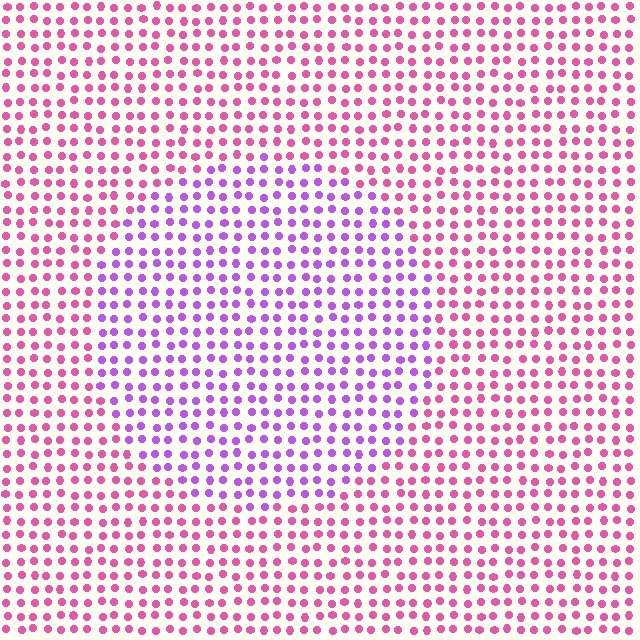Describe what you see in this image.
The image is filled with small pink elements in a uniform arrangement. A circle-shaped region is visible where the elements are tinted to a slightly different hue, forming a subtle color boundary.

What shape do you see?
I see a circle.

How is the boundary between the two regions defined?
The boundary is defined purely by a slight shift in hue (about 43 degrees). Spacing, size, and orientation are identical on both sides.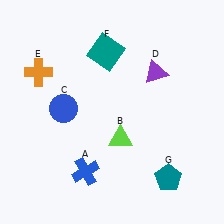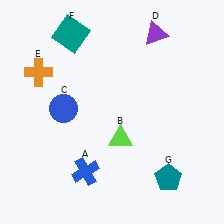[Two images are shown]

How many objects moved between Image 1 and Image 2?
2 objects moved between the two images.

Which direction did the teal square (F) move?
The teal square (F) moved left.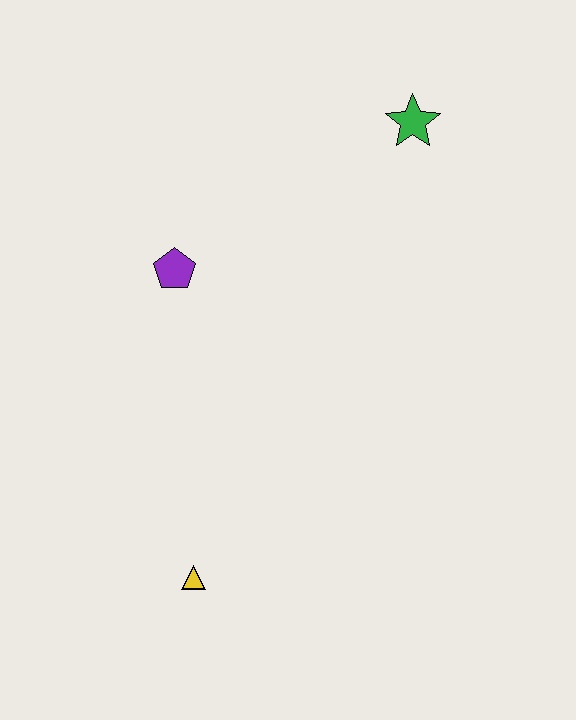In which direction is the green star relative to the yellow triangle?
The green star is above the yellow triangle.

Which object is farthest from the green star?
The yellow triangle is farthest from the green star.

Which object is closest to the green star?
The purple pentagon is closest to the green star.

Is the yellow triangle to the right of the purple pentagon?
Yes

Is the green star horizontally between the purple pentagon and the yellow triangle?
No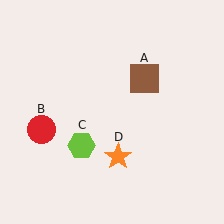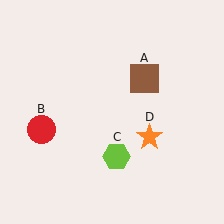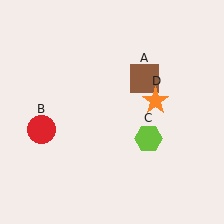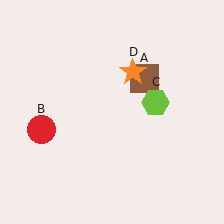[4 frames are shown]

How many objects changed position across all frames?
2 objects changed position: lime hexagon (object C), orange star (object D).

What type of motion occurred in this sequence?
The lime hexagon (object C), orange star (object D) rotated counterclockwise around the center of the scene.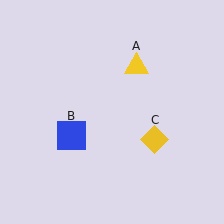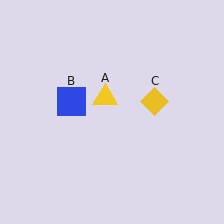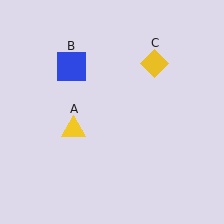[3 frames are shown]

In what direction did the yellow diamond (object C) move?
The yellow diamond (object C) moved up.